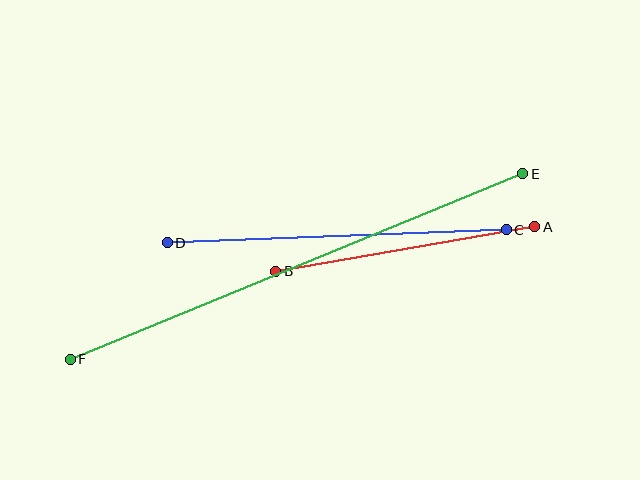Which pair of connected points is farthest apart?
Points E and F are farthest apart.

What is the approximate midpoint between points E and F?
The midpoint is at approximately (296, 266) pixels.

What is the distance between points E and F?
The distance is approximately 489 pixels.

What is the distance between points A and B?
The distance is approximately 263 pixels.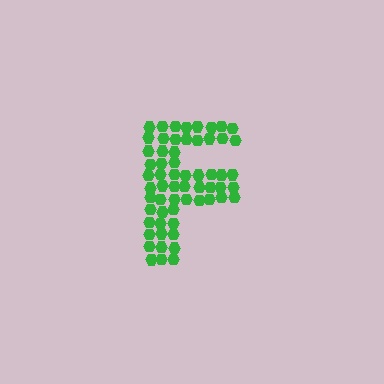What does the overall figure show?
The overall figure shows the letter F.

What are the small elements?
The small elements are hexagons.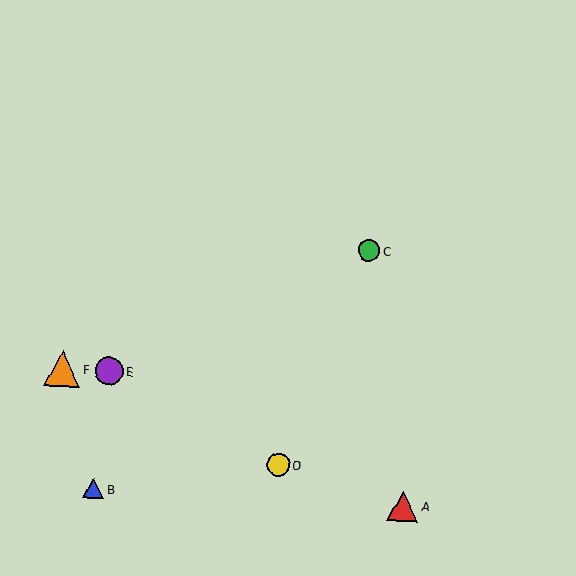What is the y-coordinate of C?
Object C is at y≈250.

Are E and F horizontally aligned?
Yes, both are at y≈371.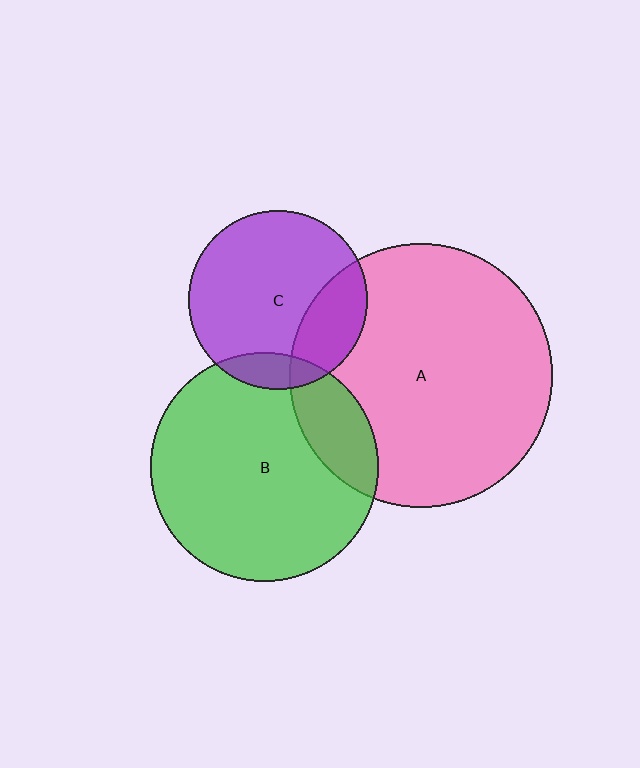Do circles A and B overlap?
Yes.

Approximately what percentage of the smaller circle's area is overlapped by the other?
Approximately 20%.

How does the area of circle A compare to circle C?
Approximately 2.2 times.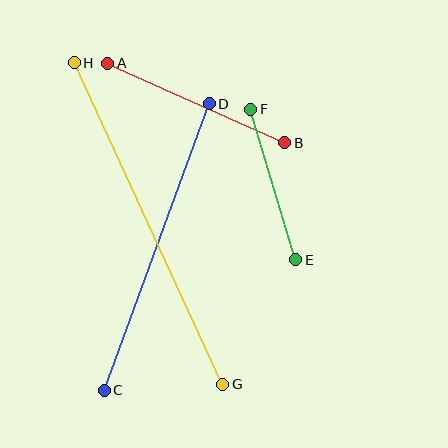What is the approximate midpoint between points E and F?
The midpoint is at approximately (273, 184) pixels.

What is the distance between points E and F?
The distance is approximately 157 pixels.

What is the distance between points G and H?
The distance is approximately 354 pixels.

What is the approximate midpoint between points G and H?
The midpoint is at approximately (148, 224) pixels.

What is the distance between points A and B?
The distance is approximately 194 pixels.